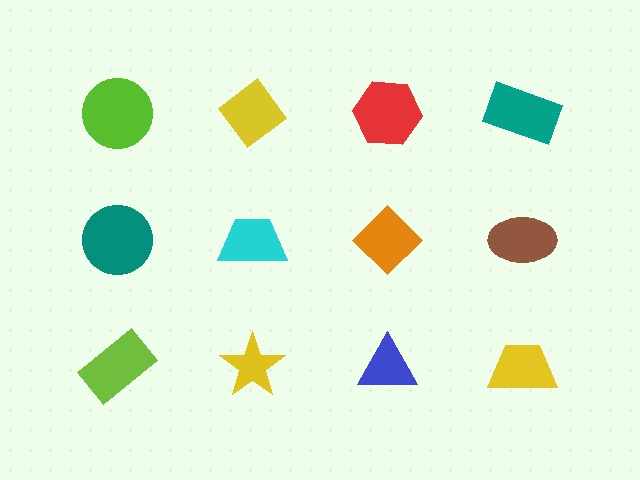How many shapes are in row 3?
4 shapes.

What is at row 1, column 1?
A lime circle.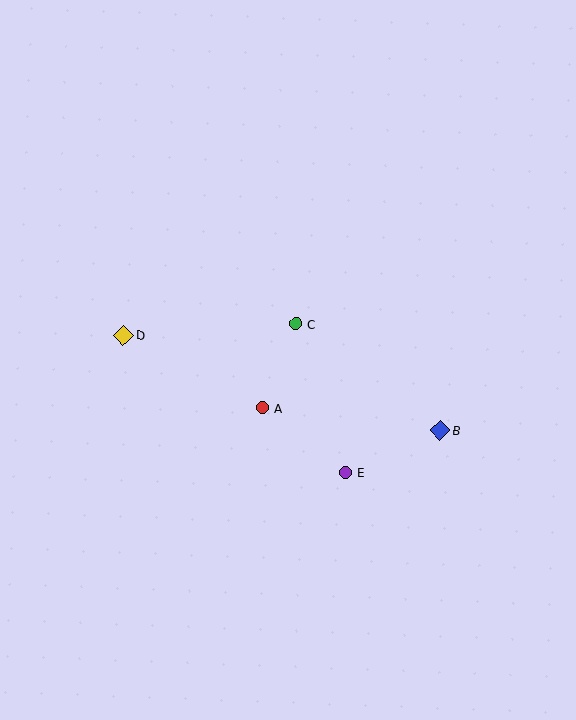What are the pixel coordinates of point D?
Point D is at (124, 335).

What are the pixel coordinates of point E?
Point E is at (345, 473).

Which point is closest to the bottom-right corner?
Point B is closest to the bottom-right corner.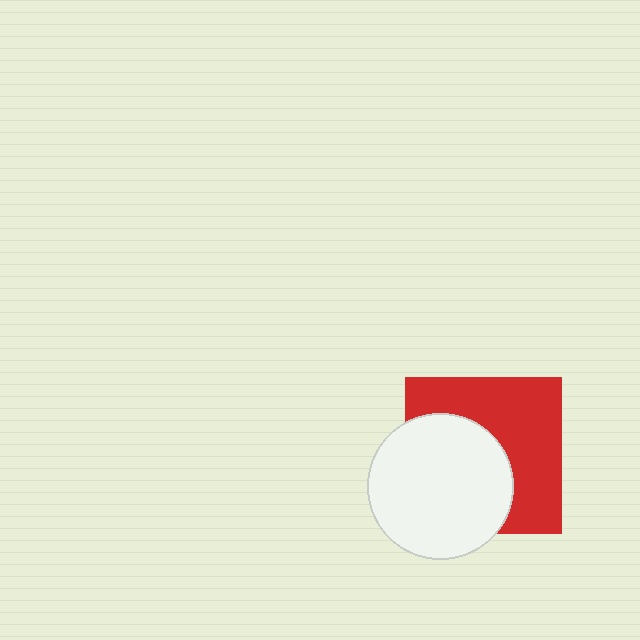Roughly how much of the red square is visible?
About half of it is visible (roughly 53%).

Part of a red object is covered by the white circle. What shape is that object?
It is a square.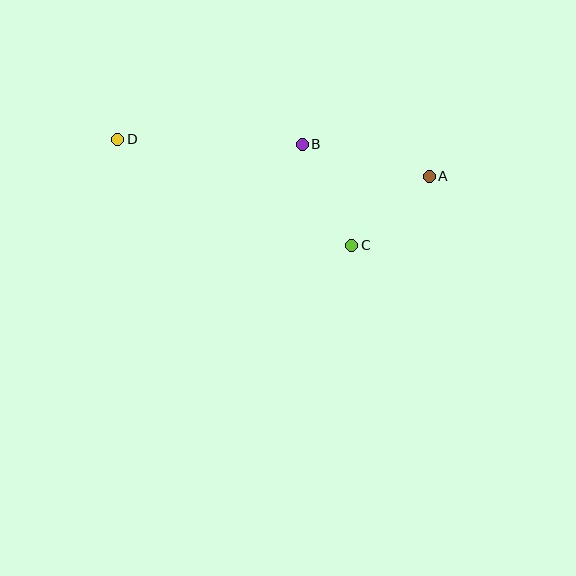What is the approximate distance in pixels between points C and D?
The distance between C and D is approximately 257 pixels.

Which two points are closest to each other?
Points A and C are closest to each other.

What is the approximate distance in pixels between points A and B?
The distance between A and B is approximately 131 pixels.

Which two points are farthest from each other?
Points A and D are farthest from each other.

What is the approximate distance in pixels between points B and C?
The distance between B and C is approximately 113 pixels.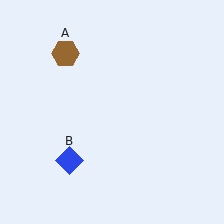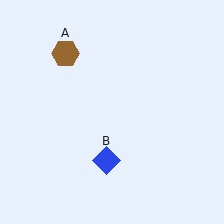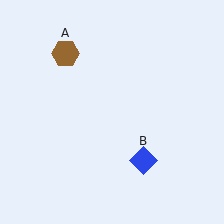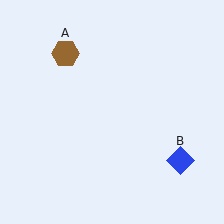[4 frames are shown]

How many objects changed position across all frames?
1 object changed position: blue diamond (object B).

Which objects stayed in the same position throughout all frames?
Brown hexagon (object A) remained stationary.